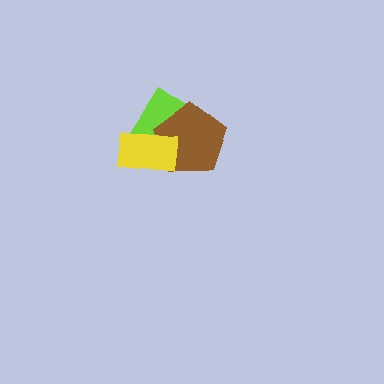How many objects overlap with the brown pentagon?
2 objects overlap with the brown pentagon.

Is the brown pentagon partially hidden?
Yes, it is partially covered by another shape.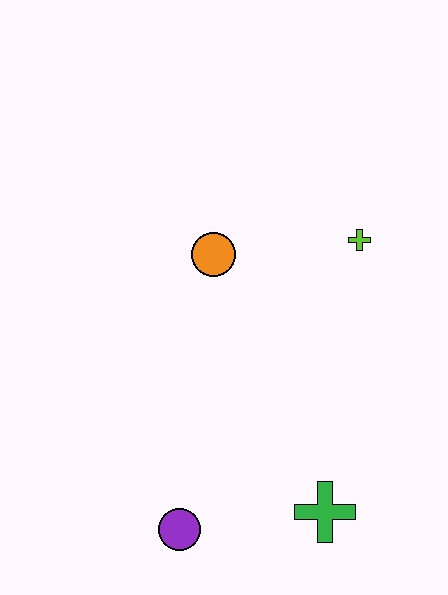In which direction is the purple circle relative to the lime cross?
The purple circle is below the lime cross.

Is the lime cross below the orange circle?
No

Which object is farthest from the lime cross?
The purple circle is farthest from the lime cross.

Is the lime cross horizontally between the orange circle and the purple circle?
No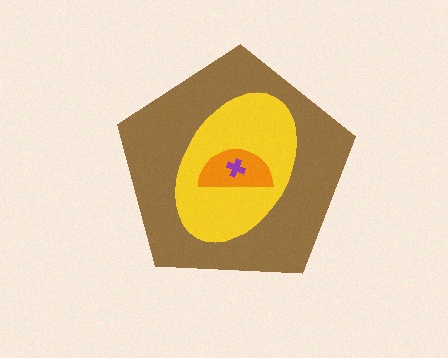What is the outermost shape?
The brown pentagon.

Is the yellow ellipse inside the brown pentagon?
Yes.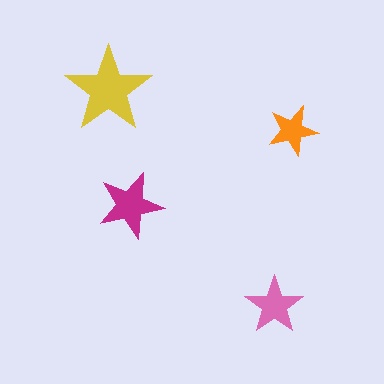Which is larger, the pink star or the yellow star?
The yellow one.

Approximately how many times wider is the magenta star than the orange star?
About 1.5 times wider.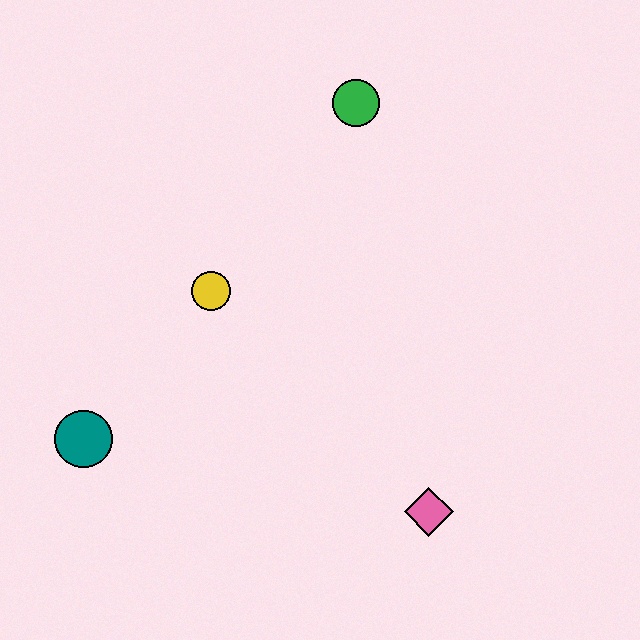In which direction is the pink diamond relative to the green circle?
The pink diamond is below the green circle.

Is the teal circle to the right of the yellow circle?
No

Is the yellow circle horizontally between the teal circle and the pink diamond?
Yes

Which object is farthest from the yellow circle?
The pink diamond is farthest from the yellow circle.